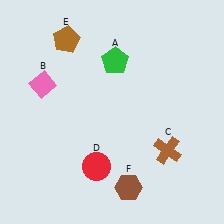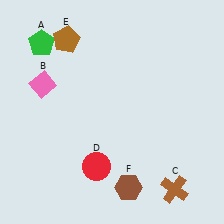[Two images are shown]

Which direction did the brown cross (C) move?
The brown cross (C) moved down.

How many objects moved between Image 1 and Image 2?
2 objects moved between the two images.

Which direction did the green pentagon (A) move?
The green pentagon (A) moved left.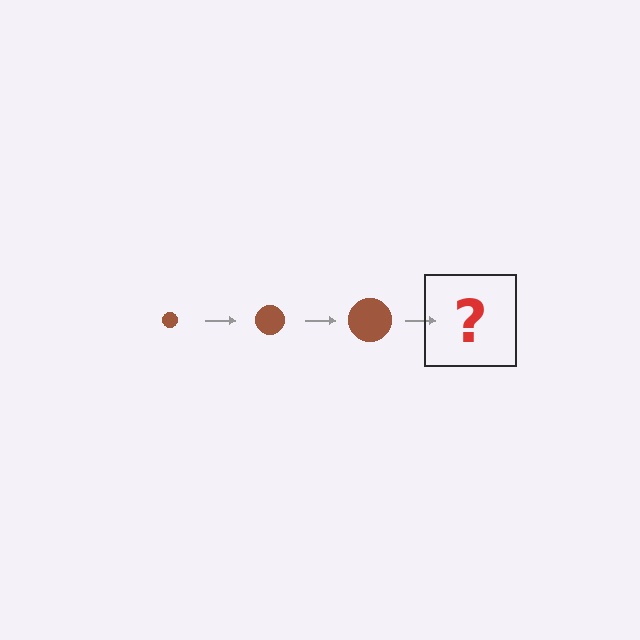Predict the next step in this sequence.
The next step is a brown circle, larger than the previous one.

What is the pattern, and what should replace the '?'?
The pattern is that the circle gets progressively larger each step. The '?' should be a brown circle, larger than the previous one.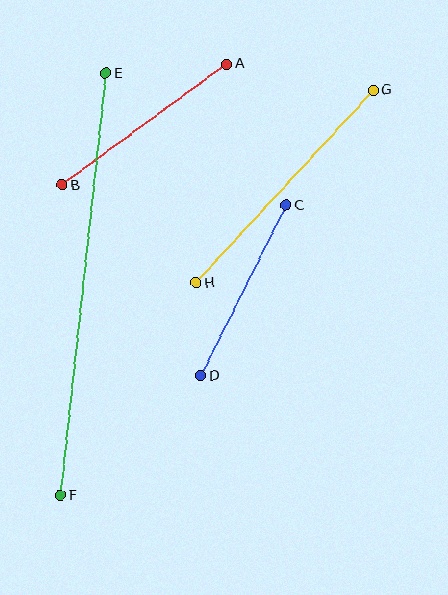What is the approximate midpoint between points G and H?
The midpoint is at approximately (285, 187) pixels.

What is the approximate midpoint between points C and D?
The midpoint is at approximately (244, 290) pixels.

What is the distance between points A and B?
The distance is approximately 204 pixels.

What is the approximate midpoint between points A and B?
The midpoint is at approximately (144, 124) pixels.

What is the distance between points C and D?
The distance is approximately 191 pixels.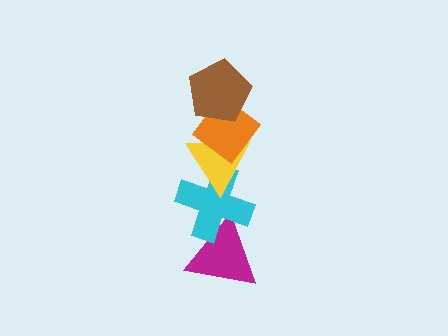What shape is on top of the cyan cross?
The yellow triangle is on top of the cyan cross.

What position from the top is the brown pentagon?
The brown pentagon is 1st from the top.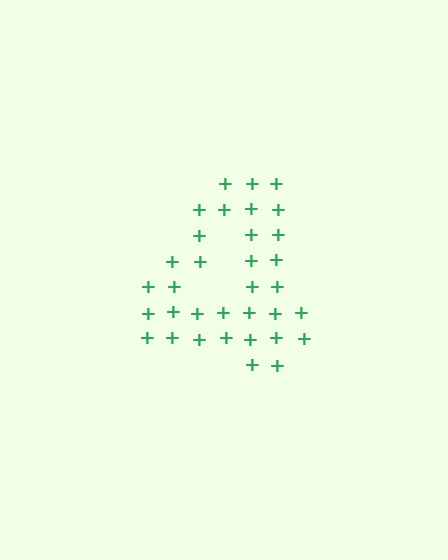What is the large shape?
The large shape is the digit 4.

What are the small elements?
The small elements are plus signs.